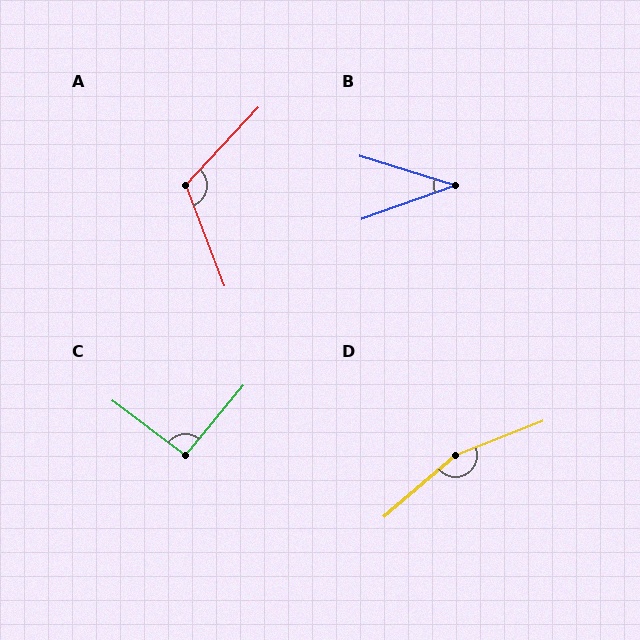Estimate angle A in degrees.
Approximately 116 degrees.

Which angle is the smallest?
B, at approximately 37 degrees.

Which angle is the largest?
D, at approximately 161 degrees.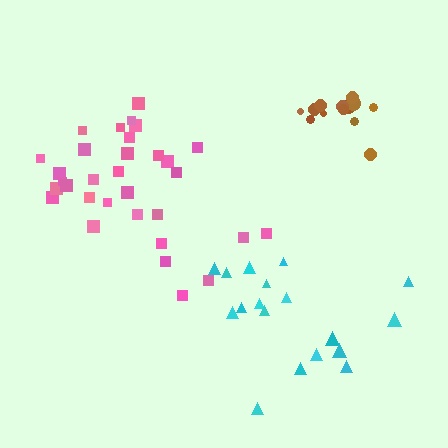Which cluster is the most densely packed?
Brown.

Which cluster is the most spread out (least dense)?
Cyan.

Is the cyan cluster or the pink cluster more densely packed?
Pink.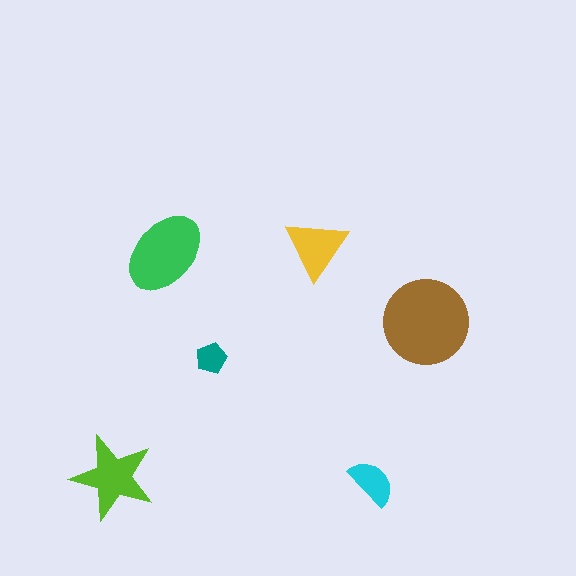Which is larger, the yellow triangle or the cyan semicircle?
The yellow triangle.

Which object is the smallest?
The teal pentagon.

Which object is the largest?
The brown circle.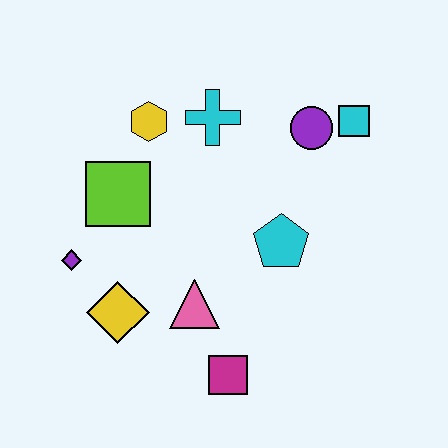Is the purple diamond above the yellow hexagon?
No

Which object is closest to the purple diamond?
The yellow diamond is closest to the purple diamond.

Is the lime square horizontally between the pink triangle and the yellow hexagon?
No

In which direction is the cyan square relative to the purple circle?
The cyan square is to the right of the purple circle.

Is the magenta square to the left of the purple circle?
Yes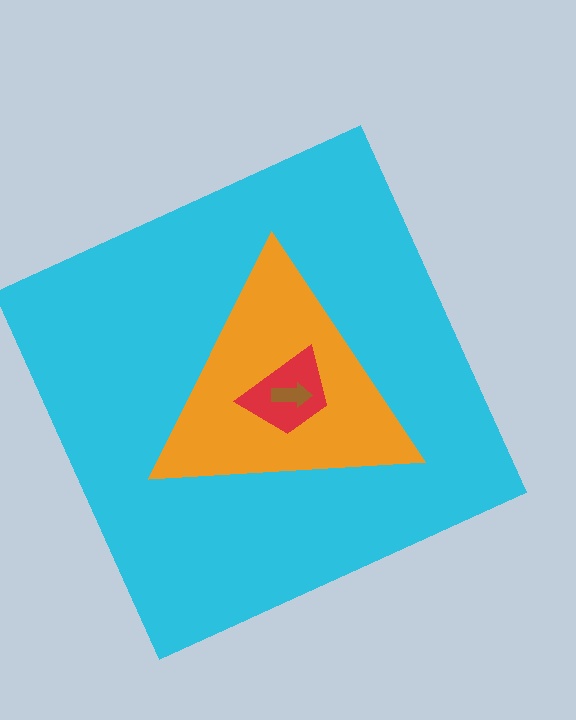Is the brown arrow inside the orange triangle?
Yes.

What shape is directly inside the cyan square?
The orange triangle.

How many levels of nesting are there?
4.